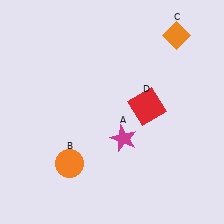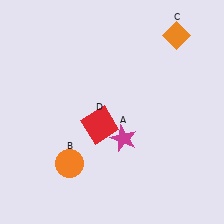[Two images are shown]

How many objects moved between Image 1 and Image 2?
1 object moved between the two images.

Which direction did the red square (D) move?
The red square (D) moved left.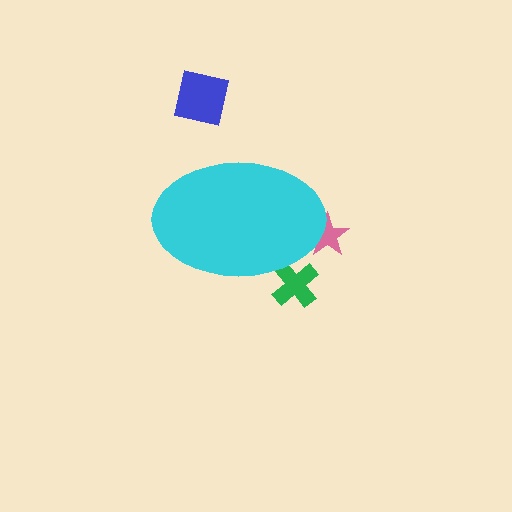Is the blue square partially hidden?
No, the blue square is fully visible.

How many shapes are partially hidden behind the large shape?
2 shapes are partially hidden.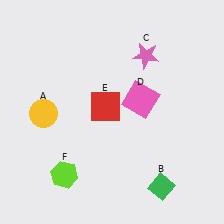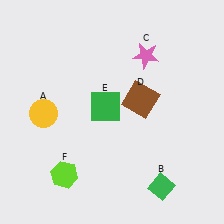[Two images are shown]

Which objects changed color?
D changed from pink to brown. E changed from red to green.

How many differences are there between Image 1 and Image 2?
There are 2 differences between the two images.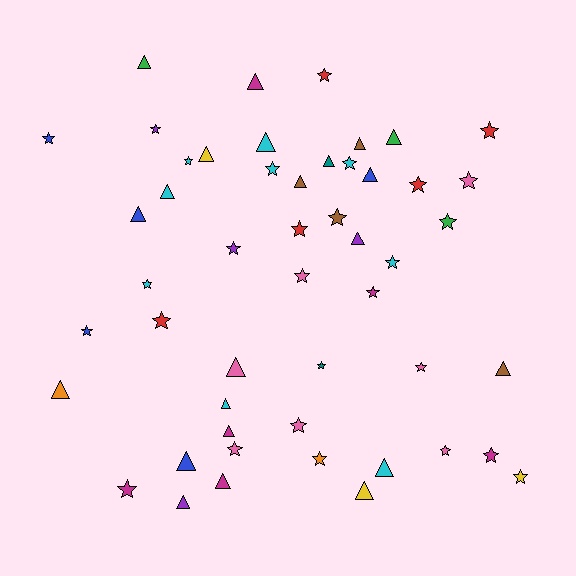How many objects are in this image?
There are 50 objects.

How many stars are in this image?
There are 28 stars.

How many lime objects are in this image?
There are no lime objects.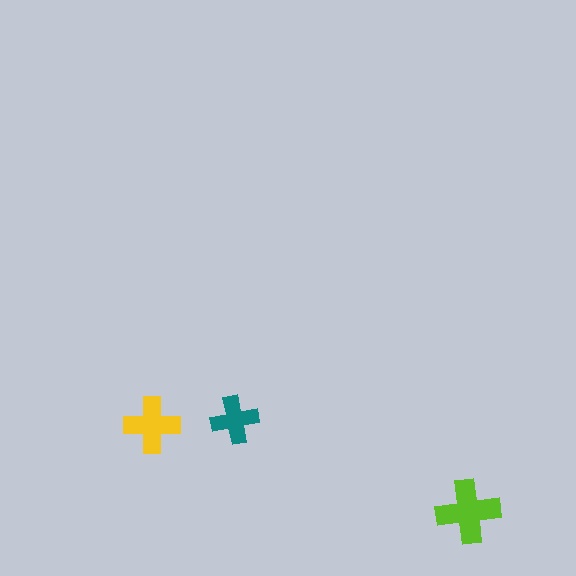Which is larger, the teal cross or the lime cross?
The lime one.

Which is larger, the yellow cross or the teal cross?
The yellow one.